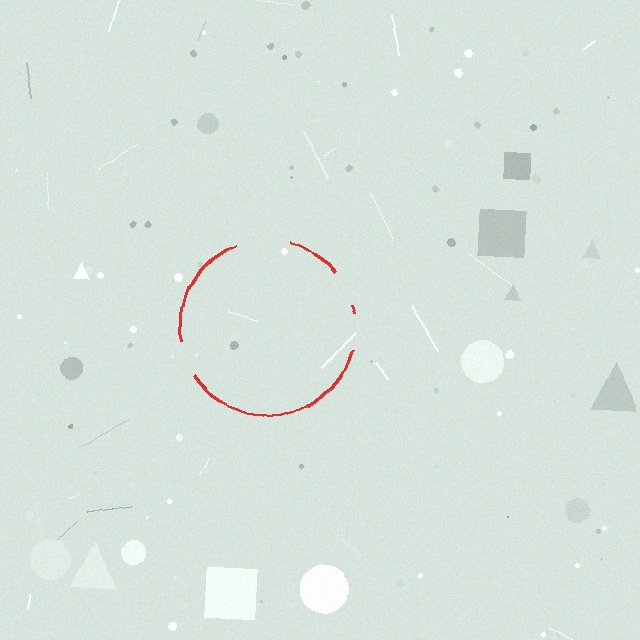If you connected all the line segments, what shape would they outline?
They would outline a circle.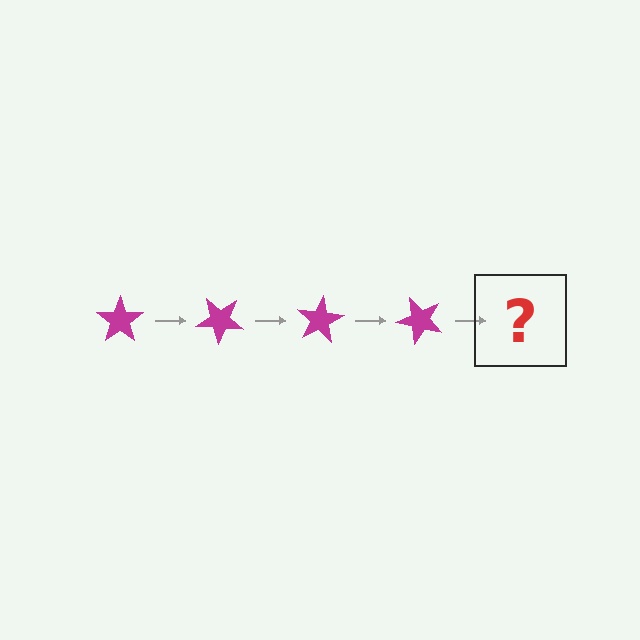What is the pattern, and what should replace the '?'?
The pattern is that the star rotates 40 degrees each step. The '?' should be a magenta star rotated 160 degrees.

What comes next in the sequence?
The next element should be a magenta star rotated 160 degrees.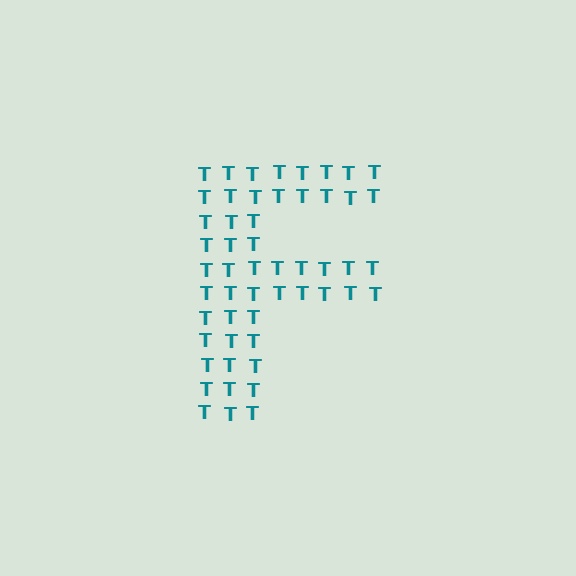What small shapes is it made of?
It is made of small letter T's.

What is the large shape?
The large shape is the letter F.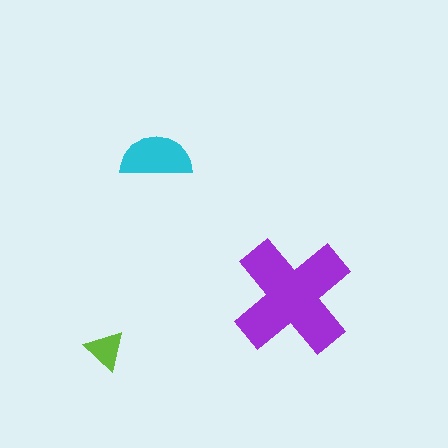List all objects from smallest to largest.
The lime triangle, the cyan semicircle, the purple cross.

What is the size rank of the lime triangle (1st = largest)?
3rd.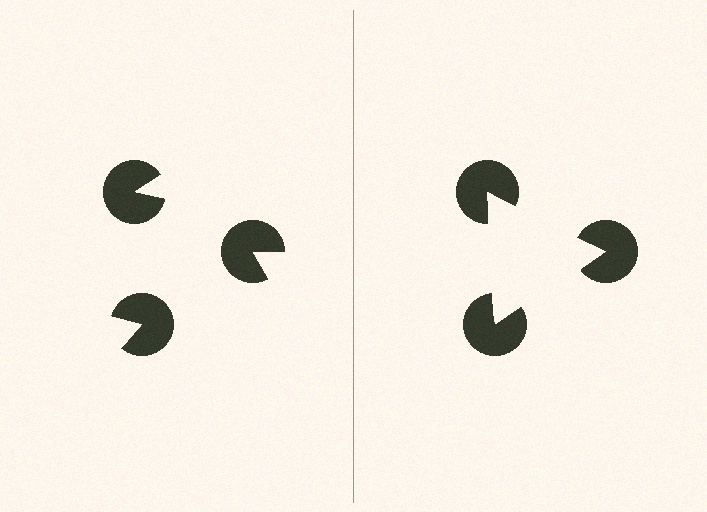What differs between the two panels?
The pac-man discs are positioned identically on both sides; only the wedge orientations differ. On the right they align to a triangle; on the left they are misaligned.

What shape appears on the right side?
An illusory triangle.